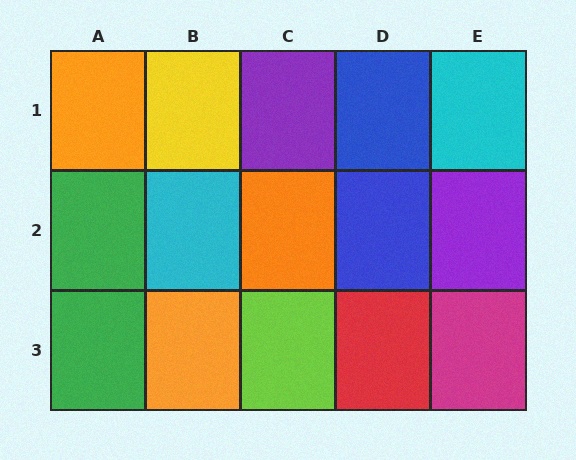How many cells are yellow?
1 cell is yellow.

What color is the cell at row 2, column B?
Cyan.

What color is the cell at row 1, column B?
Yellow.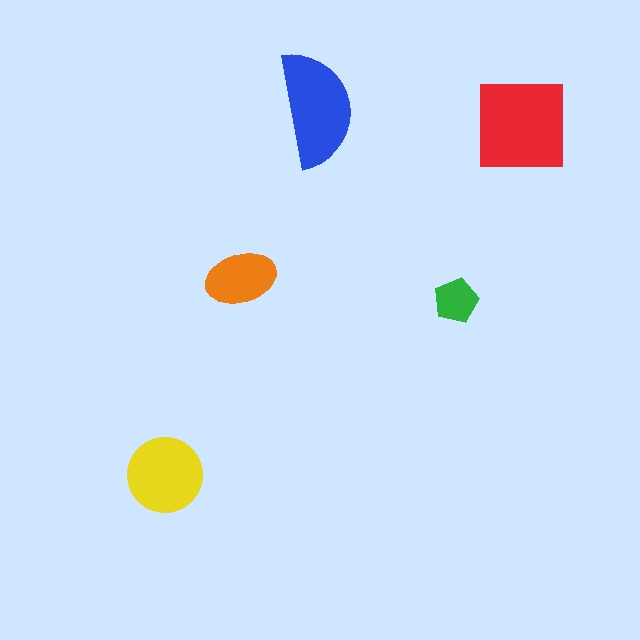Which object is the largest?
The red square.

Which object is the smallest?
The green pentagon.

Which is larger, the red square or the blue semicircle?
The red square.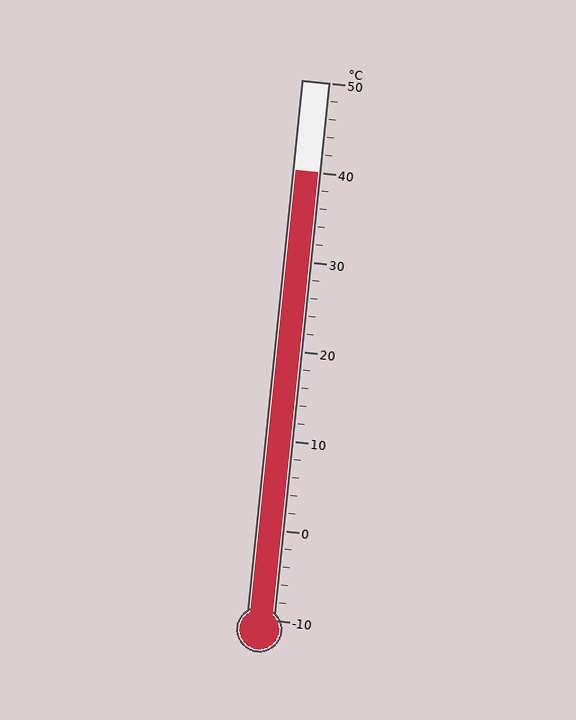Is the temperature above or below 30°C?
The temperature is above 30°C.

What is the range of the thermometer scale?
The thermometer scale ranges from -10°C to 50°C.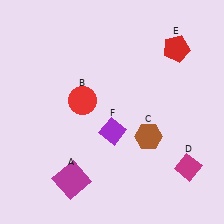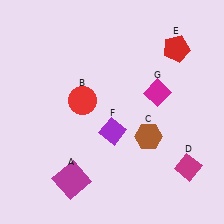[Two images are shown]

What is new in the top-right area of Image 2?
A magenta diamond (G) was added in the top-right area of Image 2.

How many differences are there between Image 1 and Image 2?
There is 1 difference between the two images.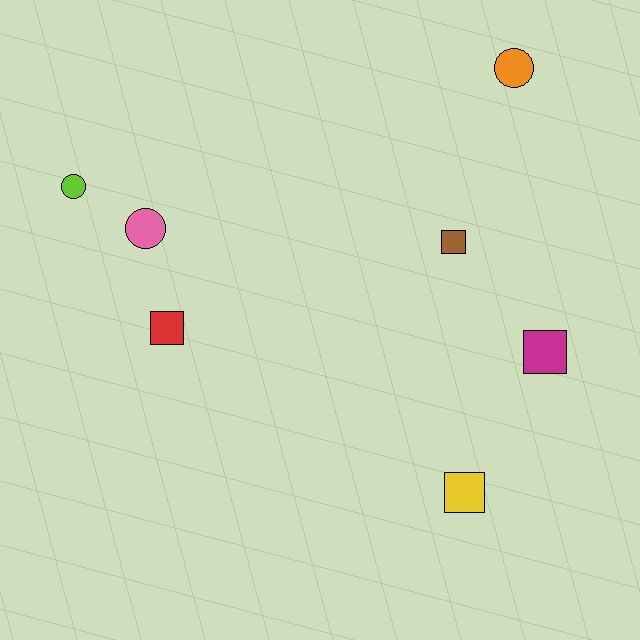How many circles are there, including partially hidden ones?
There are 3 circles.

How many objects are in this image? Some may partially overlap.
There are 7 objects.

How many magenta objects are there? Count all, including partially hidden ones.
There is 1 magenta object.